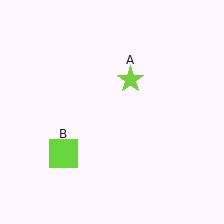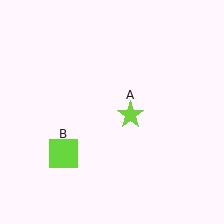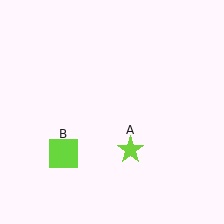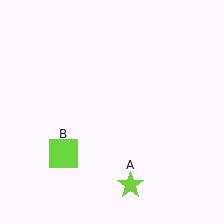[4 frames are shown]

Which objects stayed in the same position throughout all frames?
Lime square (object B) remained stationary.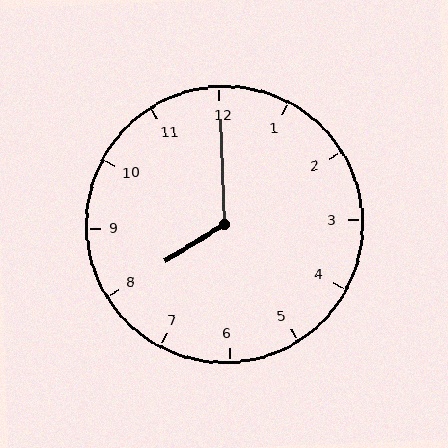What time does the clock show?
8:00.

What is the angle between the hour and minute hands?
Approximately 120 degrees.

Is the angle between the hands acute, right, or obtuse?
It is obtuse.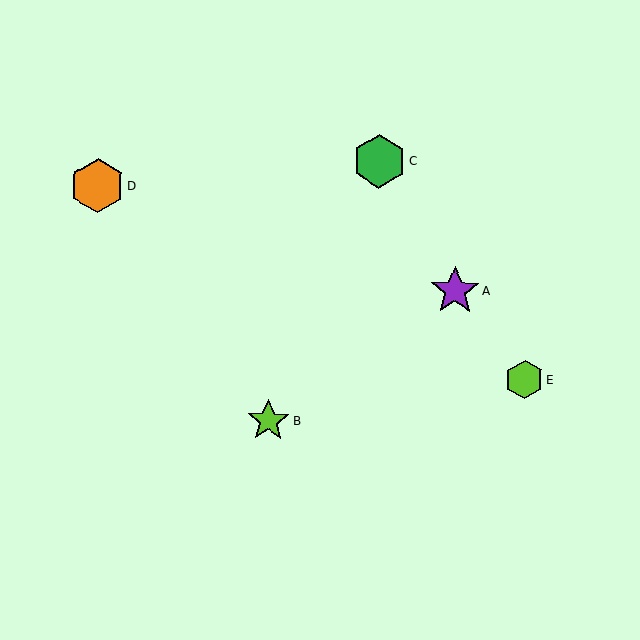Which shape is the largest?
The orange hexagon (labeled D) is the largest.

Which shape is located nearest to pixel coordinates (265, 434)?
The lime star (labeled B) at (268, 421) is nearest to that location.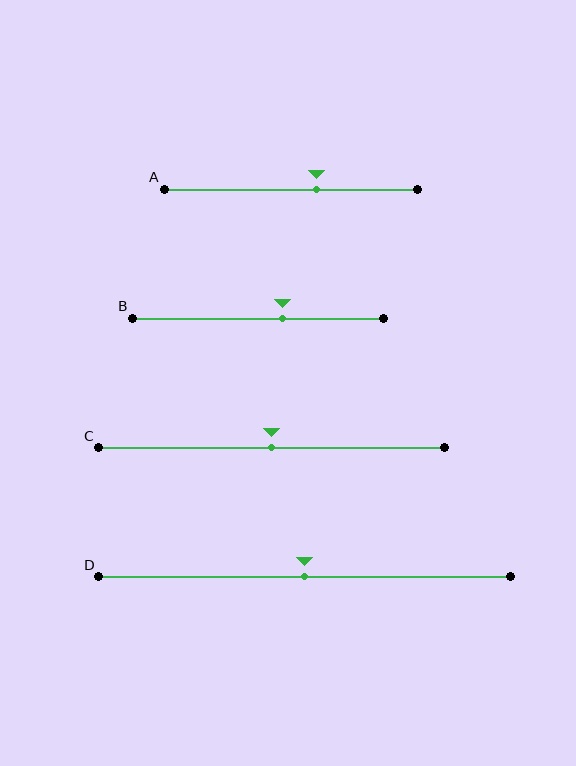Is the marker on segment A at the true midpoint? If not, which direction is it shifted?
No, the marker on segment A is shifted to the right by about 10% of the segment length.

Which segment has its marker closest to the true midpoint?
Segment C has its marker closest to the true midpoint.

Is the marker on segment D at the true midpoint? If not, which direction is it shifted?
Yes, the marker on segment D is at the true midpoint.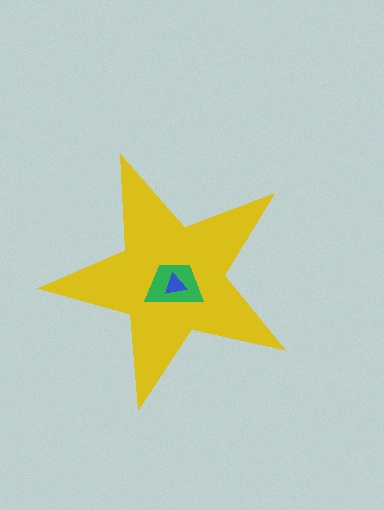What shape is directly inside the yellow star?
The green trapezoid.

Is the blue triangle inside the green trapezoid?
Yes.